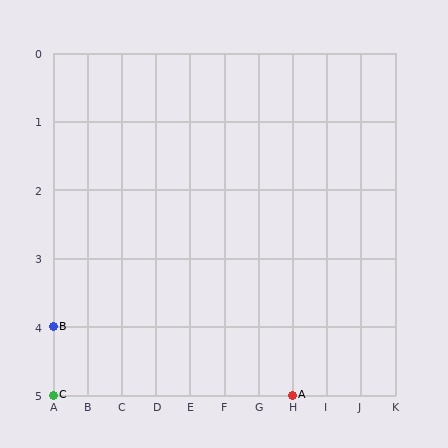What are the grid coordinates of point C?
Point C is at grid coordinates (A, 5).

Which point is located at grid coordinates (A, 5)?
Point C is at (A, 5).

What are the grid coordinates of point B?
Point B is at grid coordinates (A, 4).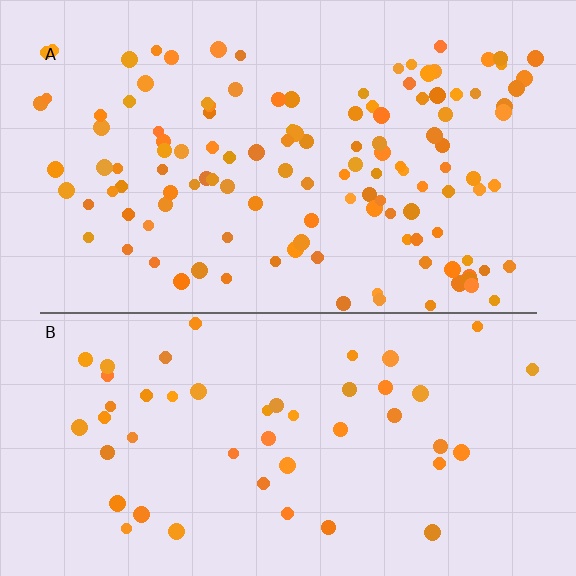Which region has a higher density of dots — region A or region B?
A (the top).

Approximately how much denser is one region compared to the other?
Approximately 2.6× — region A over region B.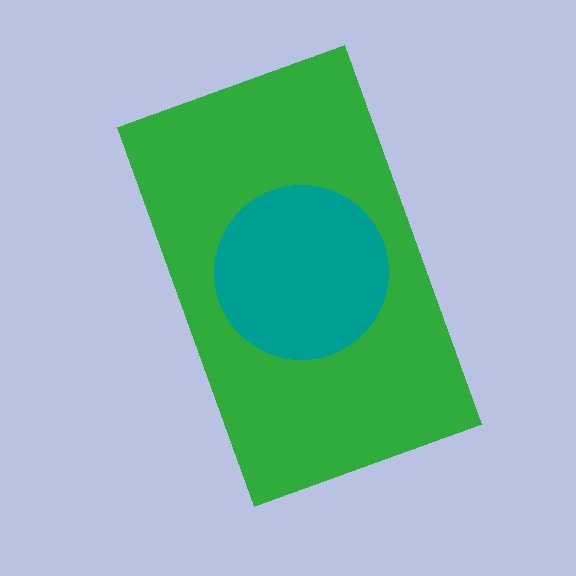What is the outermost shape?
The green rectangle.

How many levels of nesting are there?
2.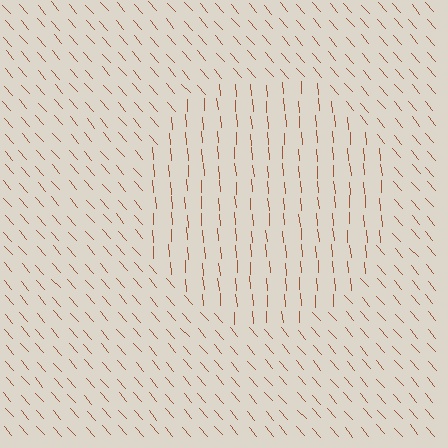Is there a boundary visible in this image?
Yes, there is a texture boundary formed by a change in line orientation.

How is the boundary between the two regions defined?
The boundary is defined purely by a change in line orientation (approximately 37 degrees difference). All lines are the same color and thickness.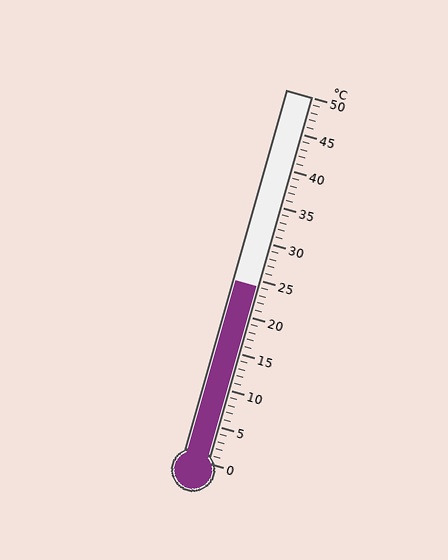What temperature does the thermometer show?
The thermometer shows approximately 24°C.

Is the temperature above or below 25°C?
The temperature is below 25°C.